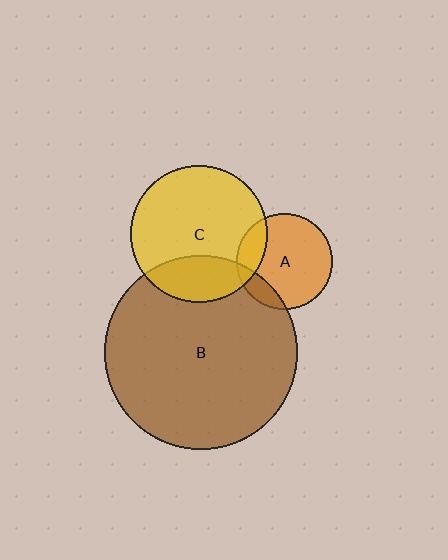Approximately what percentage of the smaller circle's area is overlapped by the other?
Approximately 15%.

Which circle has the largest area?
Circle B (brown).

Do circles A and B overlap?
Yes.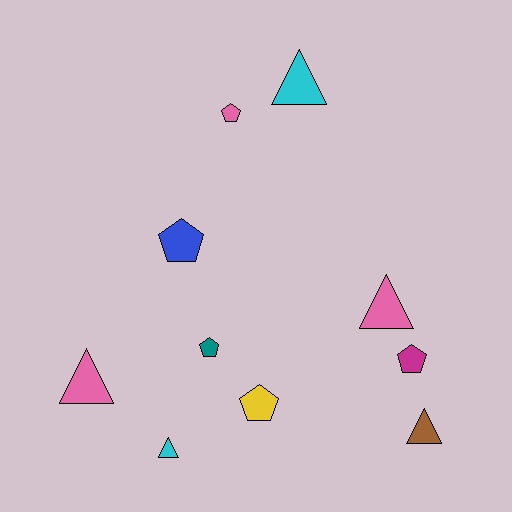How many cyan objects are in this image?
There are 2 cyan objects.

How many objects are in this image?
There are 10 objects.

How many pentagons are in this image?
There are 5 pentagons.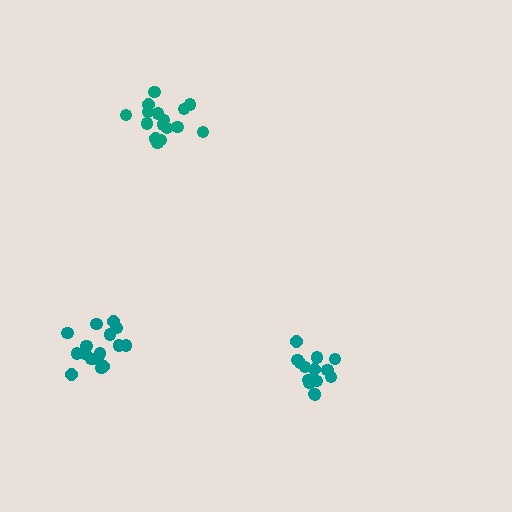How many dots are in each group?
Group 1: 17 dots, Group 2: 14 dots, Group 3: 16 dots (47 total).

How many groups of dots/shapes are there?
There are 3 groups.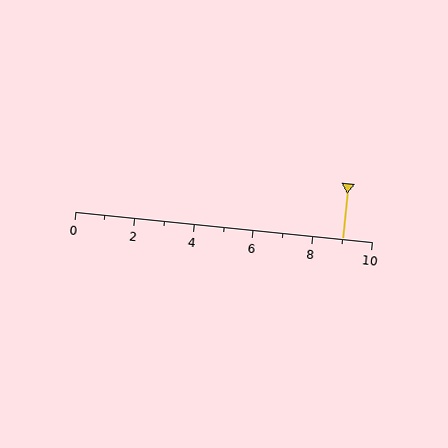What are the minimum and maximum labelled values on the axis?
The axis runs from 0 to 10.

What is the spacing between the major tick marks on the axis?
The major ticks are spaced 2 apart.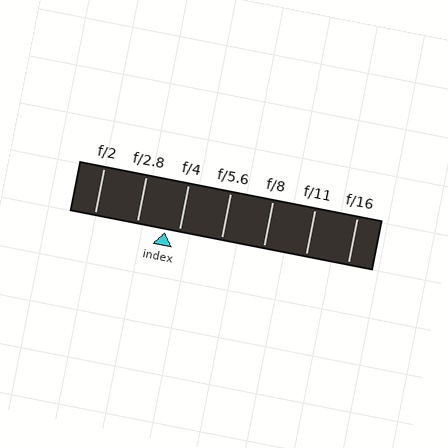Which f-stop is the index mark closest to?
The index mark is closest to f/4.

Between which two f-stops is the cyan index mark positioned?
The index mark is between f/2.8 and f/4.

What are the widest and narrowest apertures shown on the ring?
The widest aperture shown is f/2 and the narrowest is f/16.